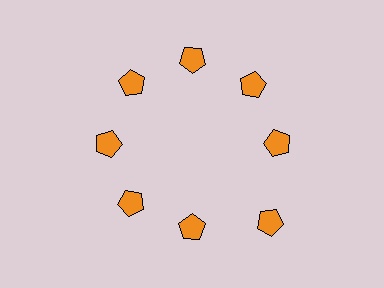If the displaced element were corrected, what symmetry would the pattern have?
It would have 8-fold rotational symmetry — the pattern would map onto itself every 45 degrees.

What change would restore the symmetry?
The symmetry would be restored by moving it inward, back onto the ring so that all 8 pentagons sit at equal angles and equal distance from the center.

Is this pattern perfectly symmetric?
No. The 8 orange pentagons are arranged in a ring, but one element near the 4 o'clock position is pushed outward from the center, breaking the 8-fold rotational symmetry.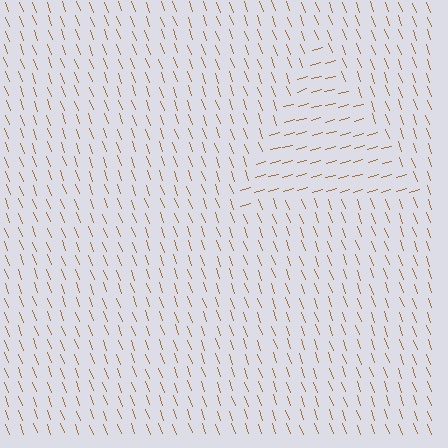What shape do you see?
I see a triangle.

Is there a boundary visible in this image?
Yes, there is a texture boundary formed by a change in line orientation.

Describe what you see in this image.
The image is filled with small brown line segments. A triangle region in the image has lines oriented differently from the surrounding lines, creating a visible texture boundary.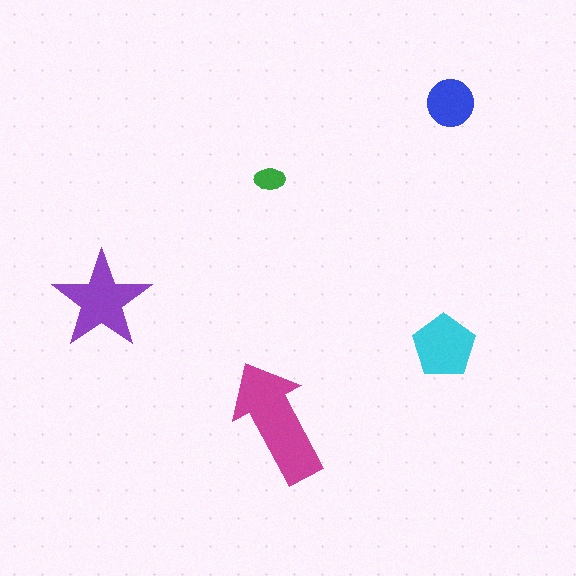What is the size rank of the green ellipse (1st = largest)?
5th.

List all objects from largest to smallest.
The magenta arrow, the purple star, the cyan pentagon, the blue circle, the green ellipse.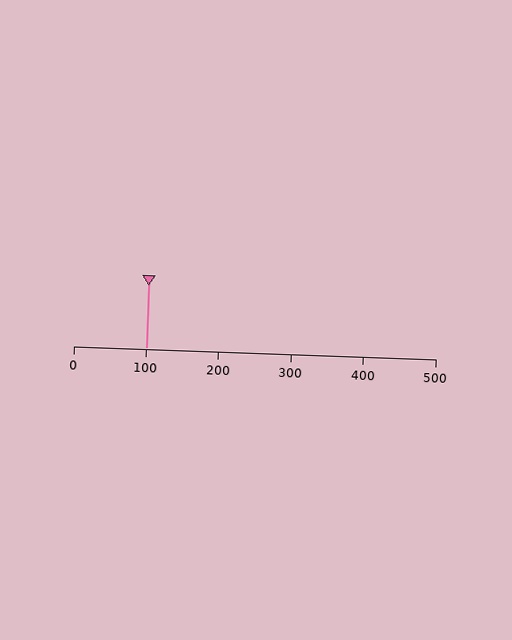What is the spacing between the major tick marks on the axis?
The major ticks are spaced 100 apart.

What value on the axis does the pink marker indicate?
The marker indicates approximately 100.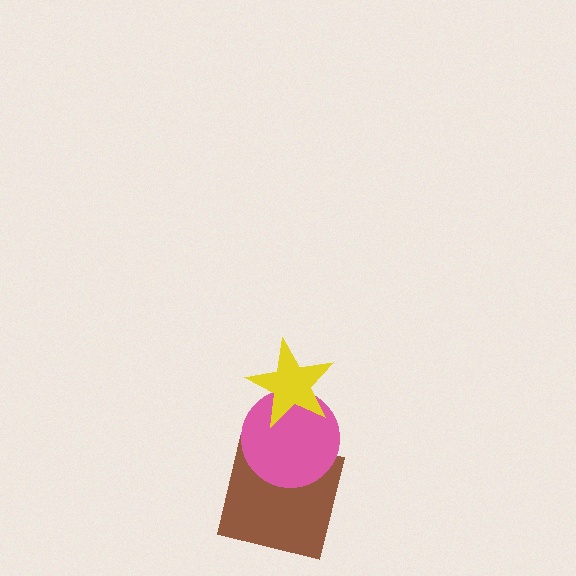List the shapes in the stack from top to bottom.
From top to bottom: the yellow star, the pink circle, the brown square.